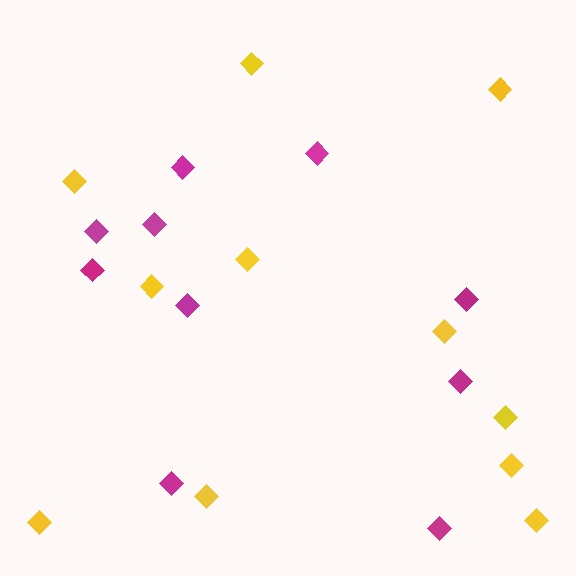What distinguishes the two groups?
There are 2 groups: one group of magenta diamonds (10) and one group of yellow diamonds (11).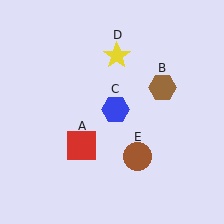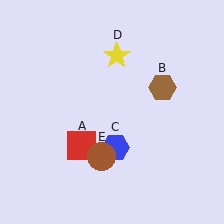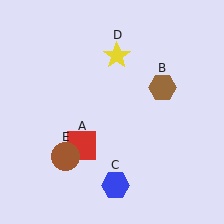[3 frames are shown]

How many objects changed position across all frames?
2 objects changed position: blue hexagon (object C), brown circle (object E).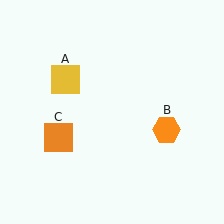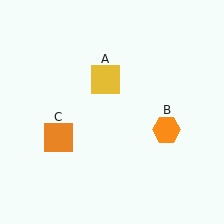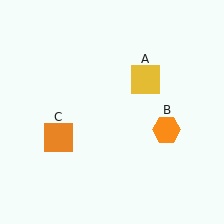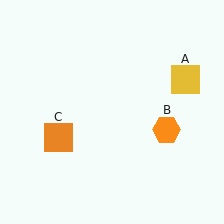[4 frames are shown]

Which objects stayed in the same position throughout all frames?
Orange hexagon (object B) and orange square (object C) remained stationary.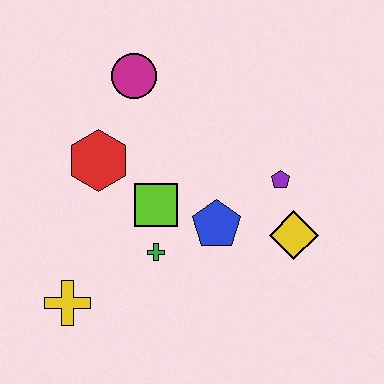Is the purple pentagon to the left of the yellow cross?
No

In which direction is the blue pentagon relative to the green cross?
The blue pentagon is to the right of the green cross.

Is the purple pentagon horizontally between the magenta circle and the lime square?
No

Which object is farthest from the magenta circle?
The yellow cross is farthest from the magenta circle.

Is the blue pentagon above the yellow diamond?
Yes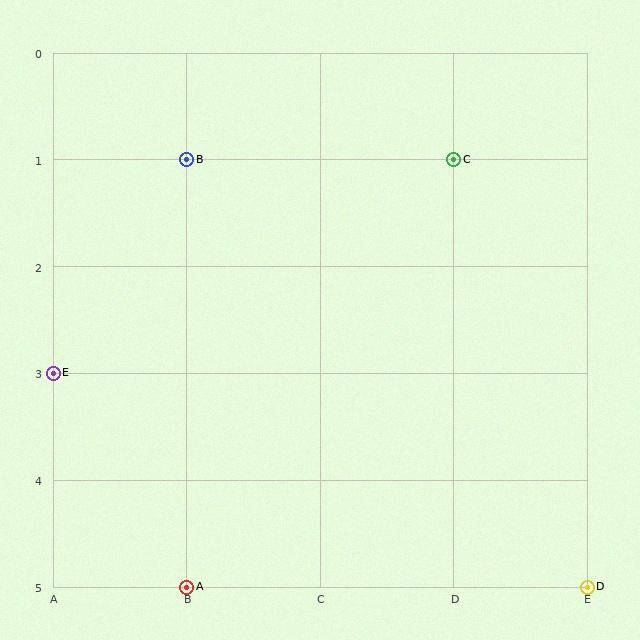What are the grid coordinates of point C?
Point C is at grid coordinates (D, 1).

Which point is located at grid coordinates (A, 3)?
Point E is at (A, 3).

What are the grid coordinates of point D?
Point D is at grid coordinates (E, 5).